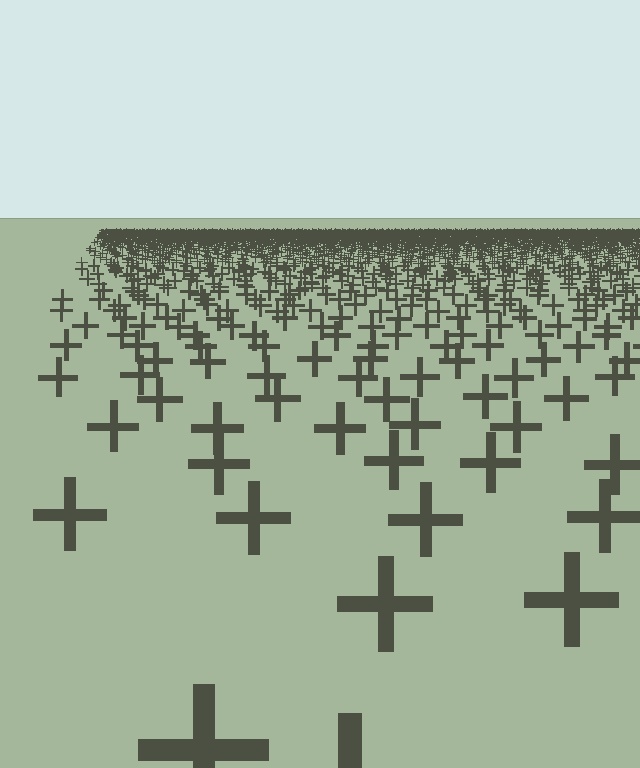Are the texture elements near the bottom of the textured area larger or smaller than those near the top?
Larger. Near the bottom, elements are closer to the viewer and appear at a bigger on-screen size.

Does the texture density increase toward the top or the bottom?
Density increases toward the top.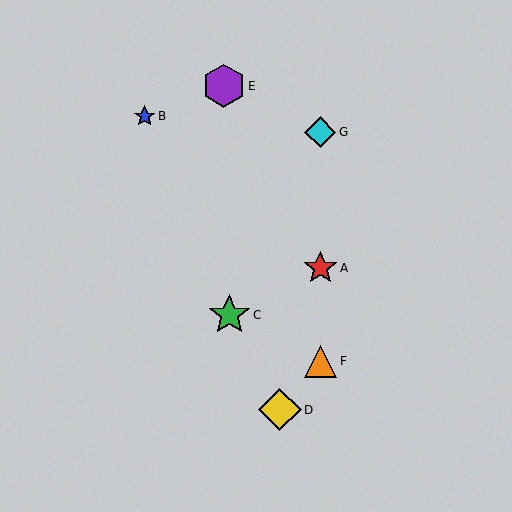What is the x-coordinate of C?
Object C is at x≈229.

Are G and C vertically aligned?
No, G is at x≈320 and C is at x≈229.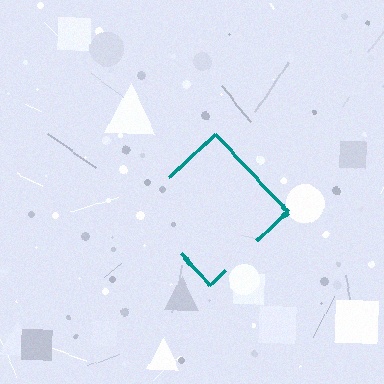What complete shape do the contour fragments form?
The contour fragments form a diamond.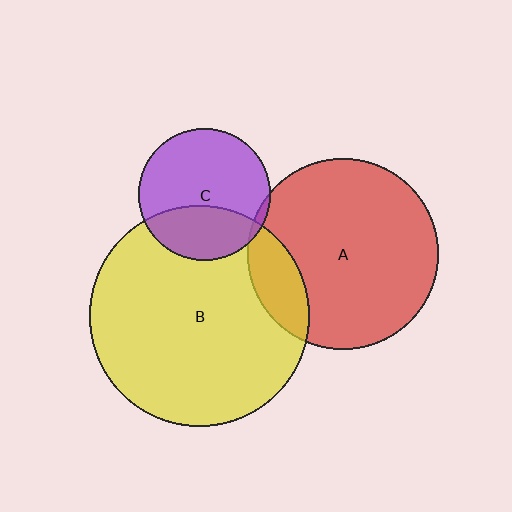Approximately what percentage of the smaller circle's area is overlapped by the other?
Approximately 35%.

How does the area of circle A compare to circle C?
Approximately 2.1 times.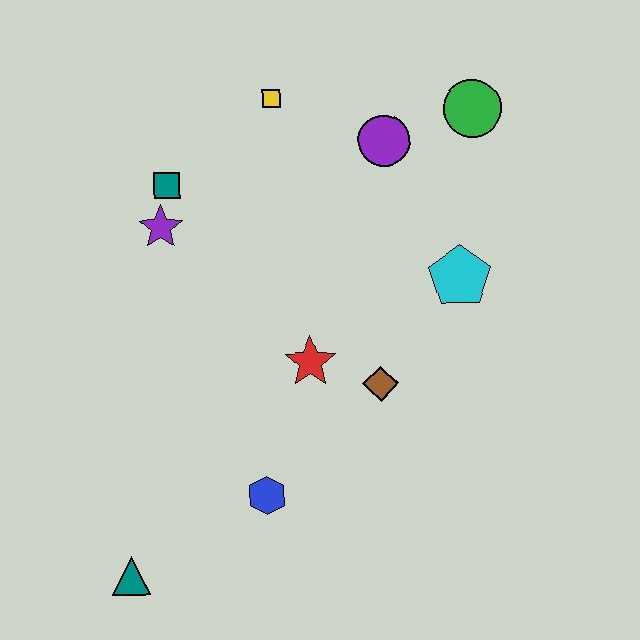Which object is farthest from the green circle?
The teal triangle is farthest from the green circle.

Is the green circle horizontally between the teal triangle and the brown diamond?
No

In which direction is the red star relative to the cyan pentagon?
The red star is to the left of the cyan pentagon.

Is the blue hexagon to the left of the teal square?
No